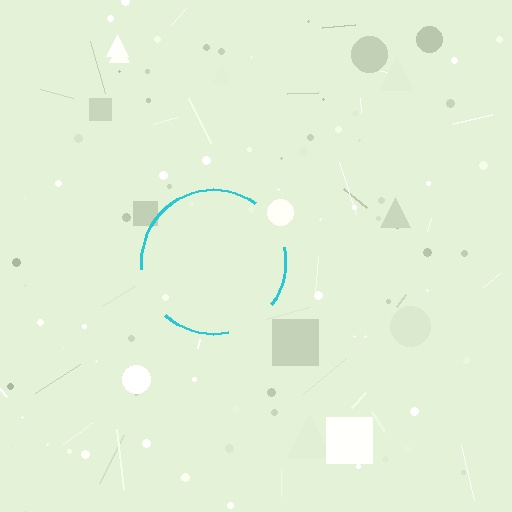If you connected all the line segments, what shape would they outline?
They would outline a circle.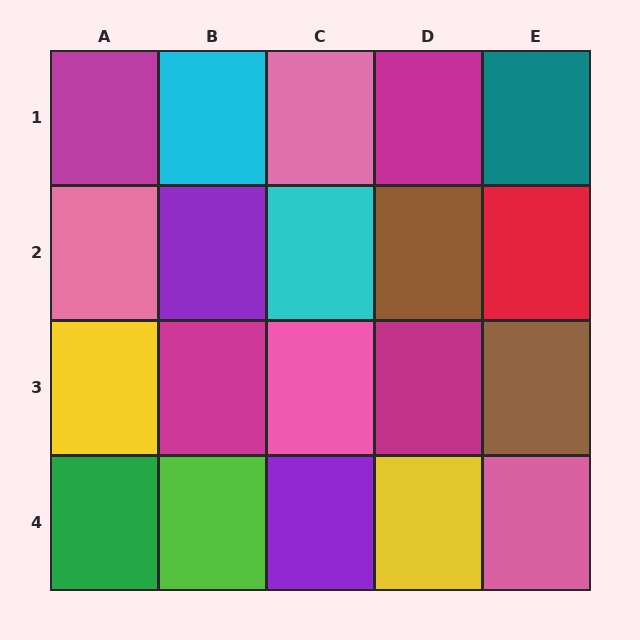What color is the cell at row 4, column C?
Purple.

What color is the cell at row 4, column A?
Green.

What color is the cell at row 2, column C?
Cyan.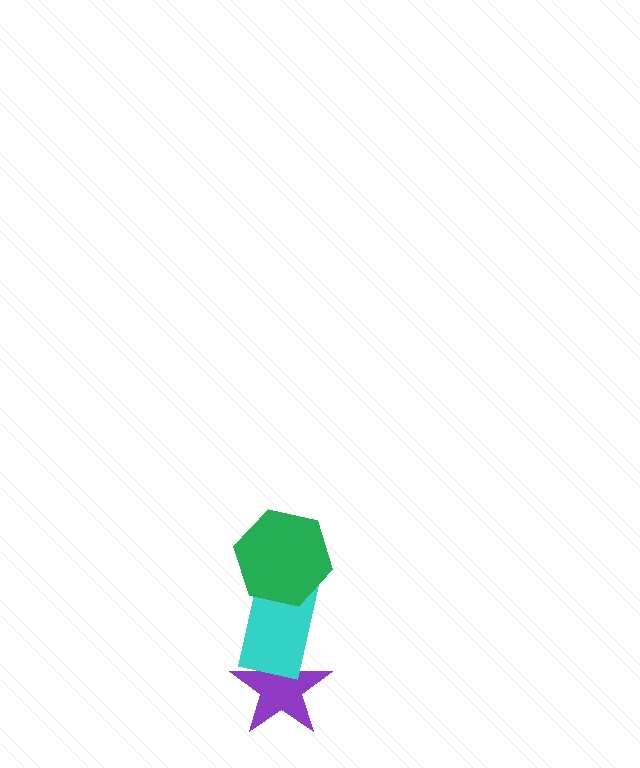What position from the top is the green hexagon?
The green hexagon is 1st from the top.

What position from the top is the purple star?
The purple star is 3rd from the top.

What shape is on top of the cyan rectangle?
The green hexagon is on top of the cyan rectangle.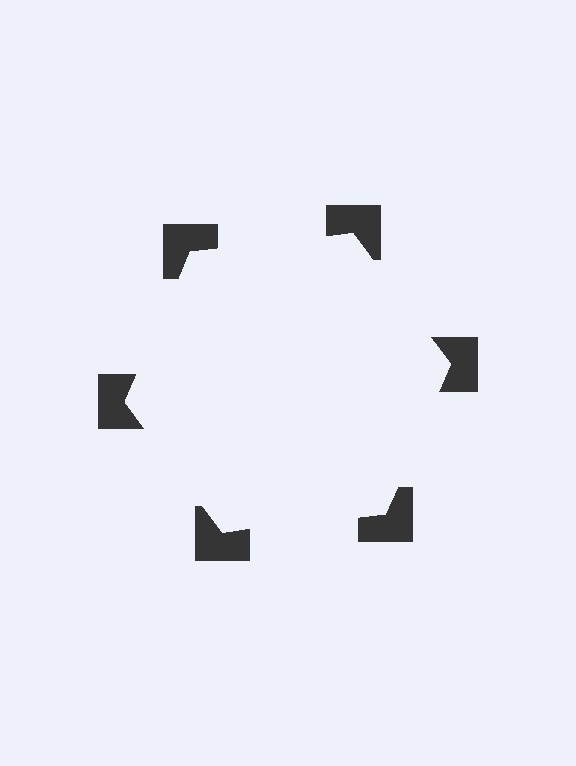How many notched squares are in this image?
There are 6 — one at each vertex of the illusory hexagon.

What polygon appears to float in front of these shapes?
An illusory hexagon — its edges are inferred from the aligned wedge cuts in the notched squares, not physically drawn.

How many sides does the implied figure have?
6 sides.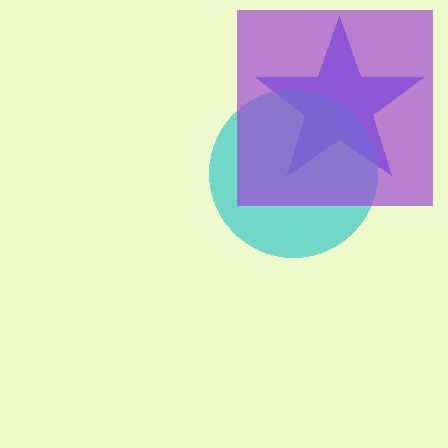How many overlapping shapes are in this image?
There are 3 overlapping shapes in the image.